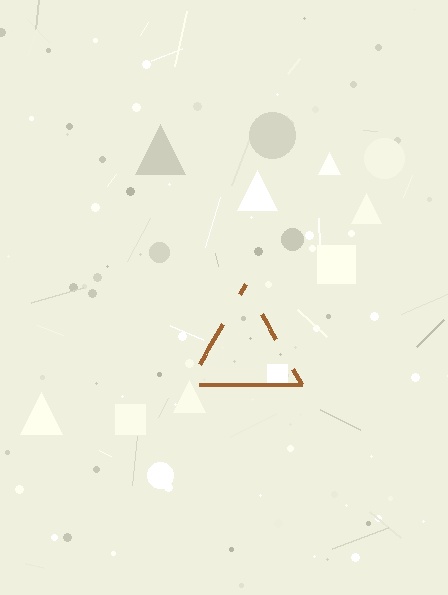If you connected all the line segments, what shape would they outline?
They would outline a triangle.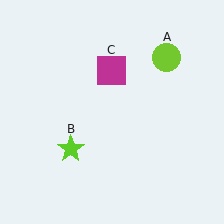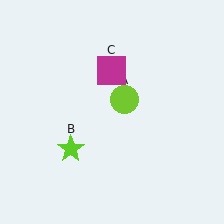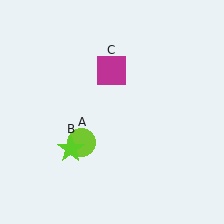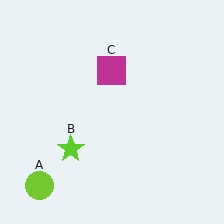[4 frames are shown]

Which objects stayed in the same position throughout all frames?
Lime star (object B) and magenta square (object C) remained stationary.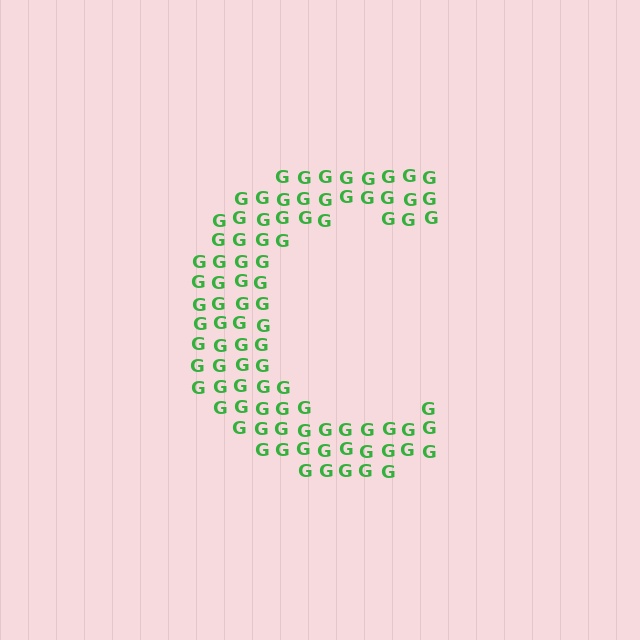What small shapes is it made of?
It is made of small letter G's.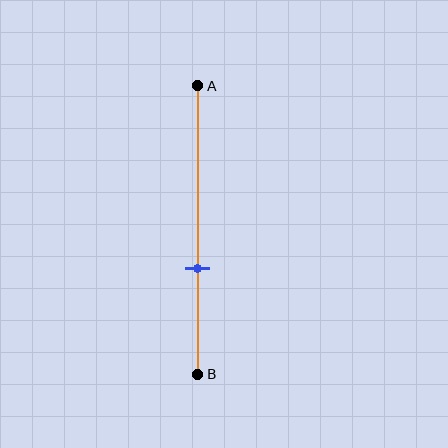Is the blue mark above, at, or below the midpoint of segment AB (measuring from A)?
The blue mark is below the midpoint of segment AB.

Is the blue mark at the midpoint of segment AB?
No, the mark is at about 65% from A, not at the 50% midpoint.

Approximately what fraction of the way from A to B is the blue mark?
The blue mark is approximately 65% of the way from A to B.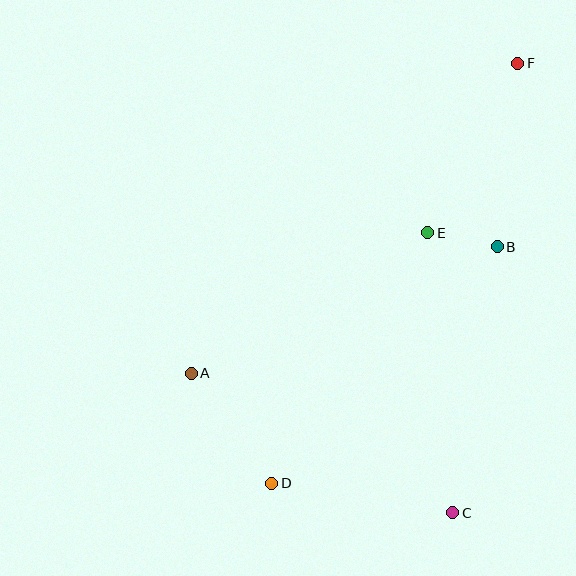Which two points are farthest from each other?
Points D and F are farthest from each other.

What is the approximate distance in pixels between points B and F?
The distance between B and F is approximately 184 pixels.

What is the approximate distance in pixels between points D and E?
The distance between D and E is approximately 294 pixels.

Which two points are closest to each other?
Points B and E are closest to each other.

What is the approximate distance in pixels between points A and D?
The distance between A and D is approximately 137 pixels.